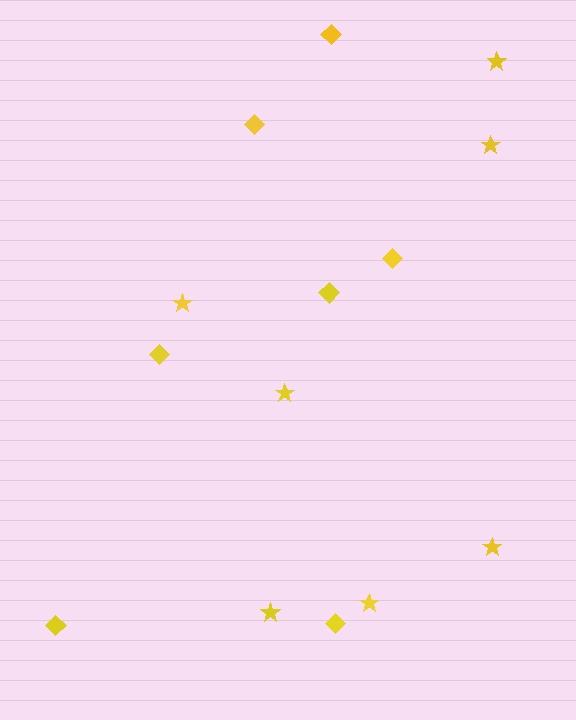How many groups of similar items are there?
There are 2 groups: one group of stars (7) and one group of diamonds (7).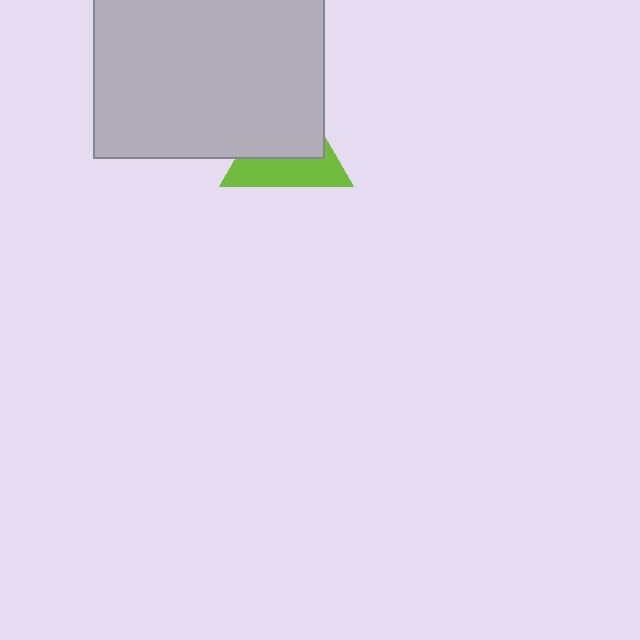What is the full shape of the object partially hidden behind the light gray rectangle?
The partially hidden object is a lime triangle.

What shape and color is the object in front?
The object in front is a light gray rectangle.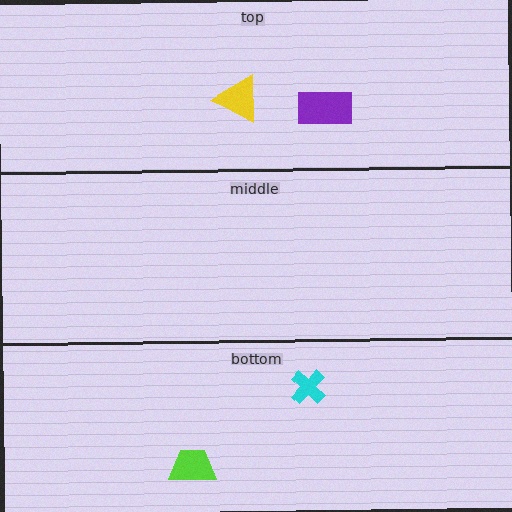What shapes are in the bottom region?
The cyan cross, the lime trapezoid.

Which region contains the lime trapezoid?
The bottom region.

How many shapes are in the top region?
2.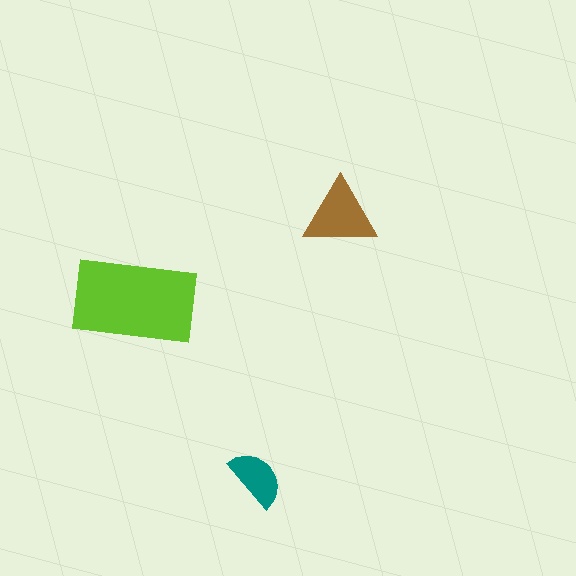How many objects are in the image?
There are 3 objects in the image.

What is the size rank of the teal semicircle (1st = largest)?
3rd.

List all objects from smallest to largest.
The teal semicircle, the brown triangle, the lime rectangle.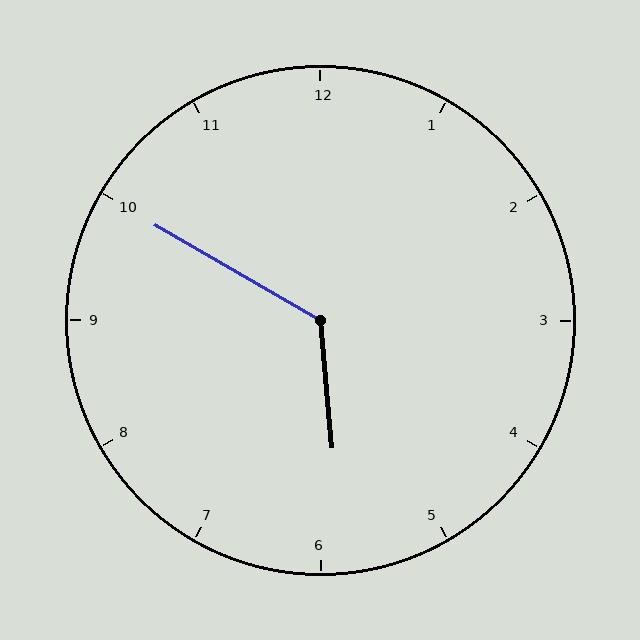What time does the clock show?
5:50.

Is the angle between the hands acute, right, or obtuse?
It is obtuse.